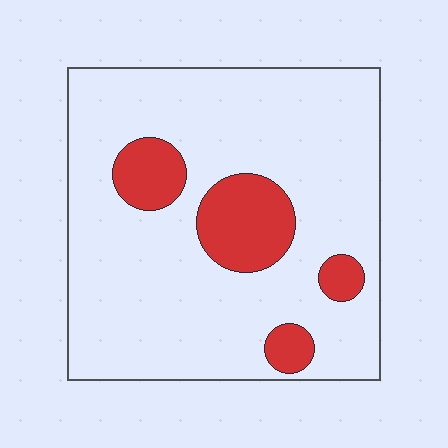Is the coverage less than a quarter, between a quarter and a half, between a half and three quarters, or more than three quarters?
Less than a quarter.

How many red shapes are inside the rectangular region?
4.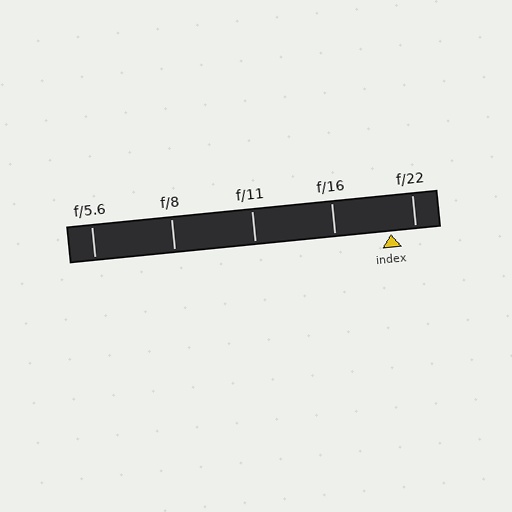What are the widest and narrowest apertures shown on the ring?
The widest aperture shown is f/5.6 and the narrowest is f/22.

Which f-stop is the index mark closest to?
The index mark is closest to f/22.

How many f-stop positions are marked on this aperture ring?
There are 5 f-stop positions marked.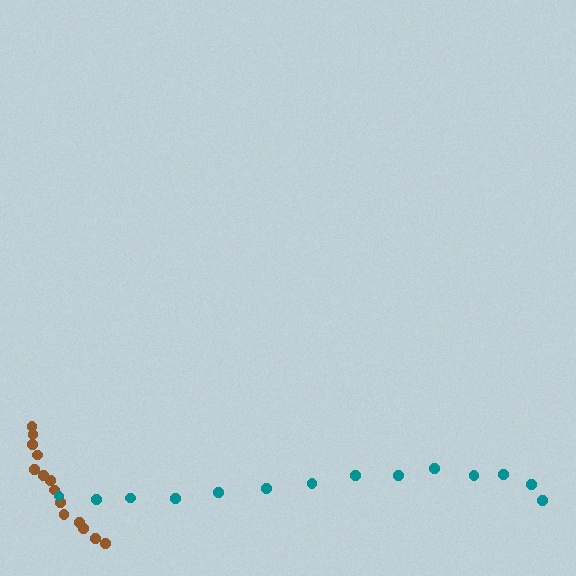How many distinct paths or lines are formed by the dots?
There are 2 distinct paths.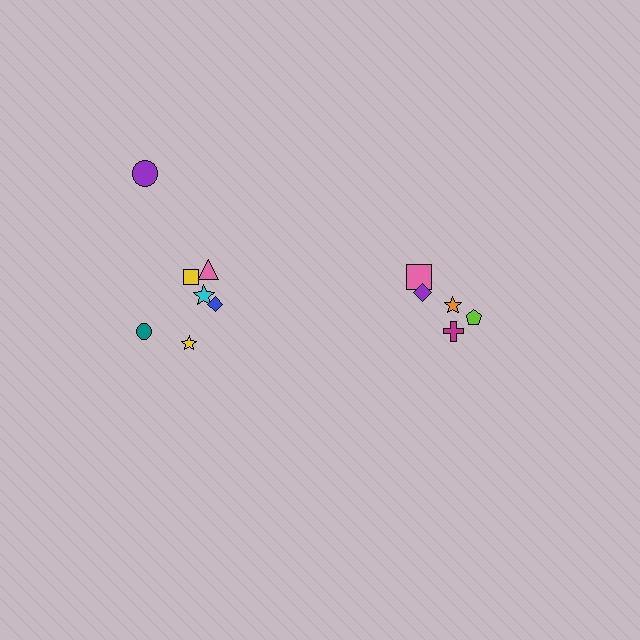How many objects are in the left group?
There are 7 objects.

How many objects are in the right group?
There are 5 objects.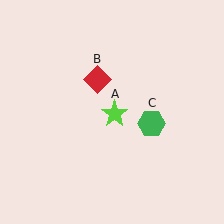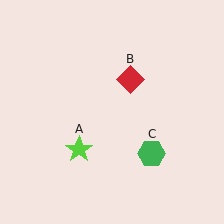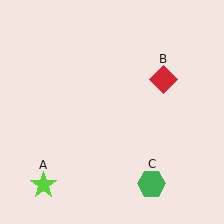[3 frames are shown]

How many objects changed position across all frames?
3 objects changed position: lime star (object A), red diamond (object B), green hexagon (object C).